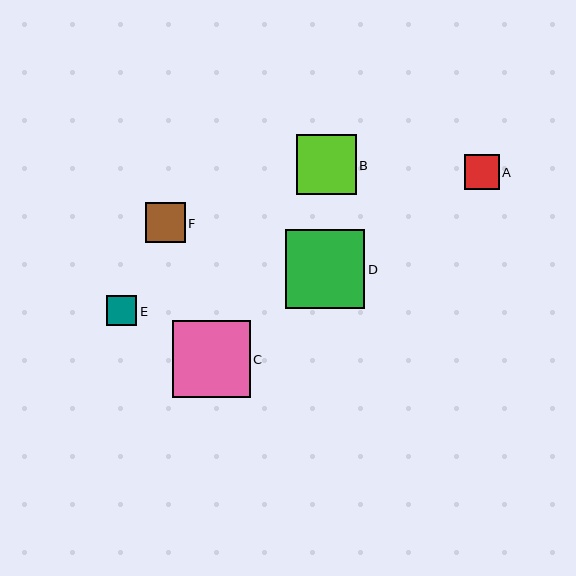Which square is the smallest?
Square E is the smallest with a size of approximately 30 pixels.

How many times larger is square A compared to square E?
Square A is approximately 1.2 times the size of square E.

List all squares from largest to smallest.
From largest to smallest: D, C, B, F, A, E.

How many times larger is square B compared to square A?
Square B is approximately 1.7 times the size of square A.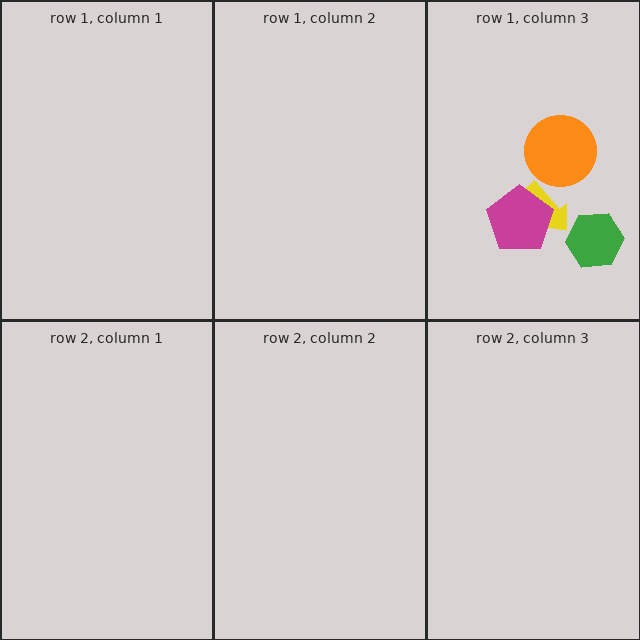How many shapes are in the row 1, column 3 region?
4.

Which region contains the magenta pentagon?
The row 1, column 3 region.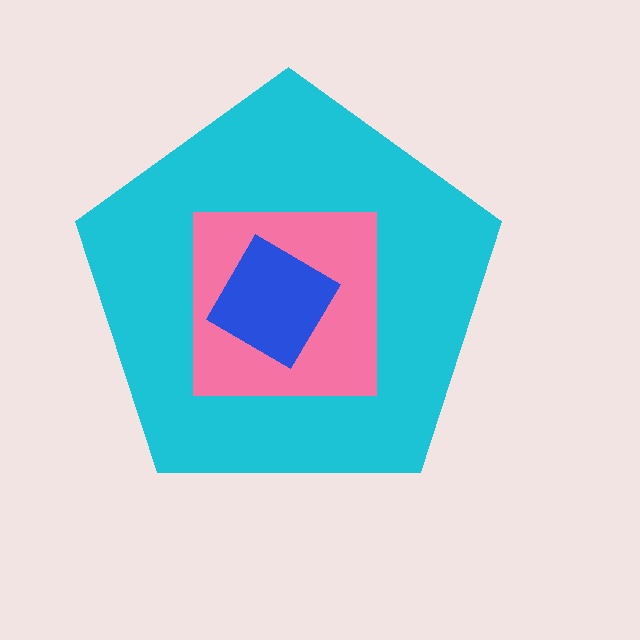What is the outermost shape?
The cyan pentagon.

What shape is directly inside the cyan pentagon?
The pink square.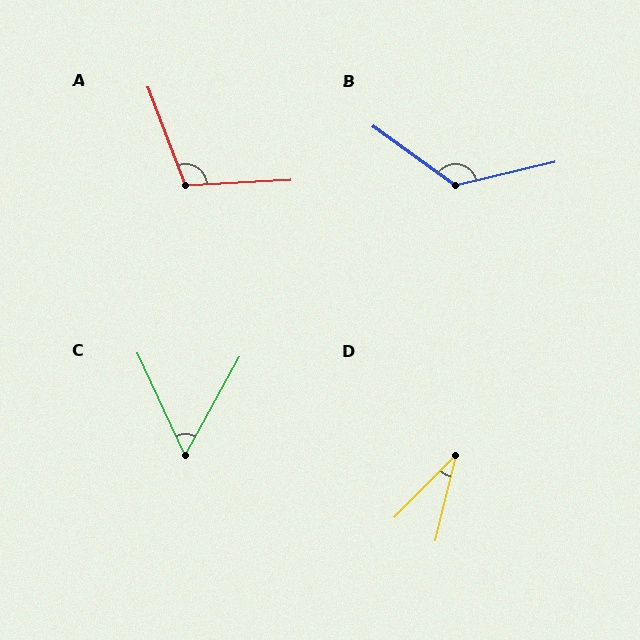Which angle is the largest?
B, at approximately 131 degrees.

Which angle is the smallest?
D, at approximately 31 degrees.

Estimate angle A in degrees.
Approximately 108 degrees.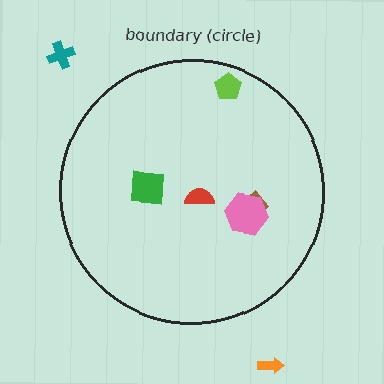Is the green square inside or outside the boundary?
Inside.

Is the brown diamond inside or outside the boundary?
Inside.